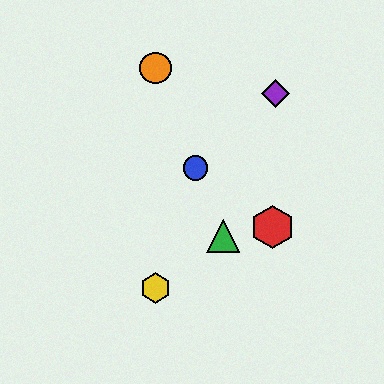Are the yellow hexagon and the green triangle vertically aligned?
No, the yellow hexagon is at x≈156 and the green triangle is at x≈223.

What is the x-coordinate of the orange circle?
The orange circle is at x≈156.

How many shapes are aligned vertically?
2 shapes (the yellow hexagon, the orange circle) are aligned vertically.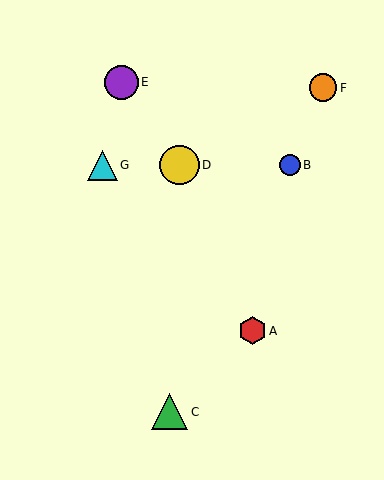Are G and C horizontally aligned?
No, G is at y≈165 and C is at y≈412.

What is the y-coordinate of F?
Object F is at y≈88.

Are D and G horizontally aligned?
Yes, both are at y≈165.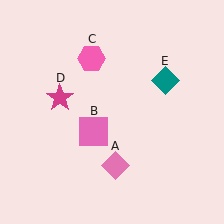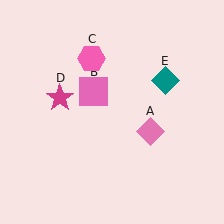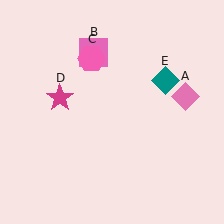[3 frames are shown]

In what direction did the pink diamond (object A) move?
The pink diamond (object A) moved up and to the right.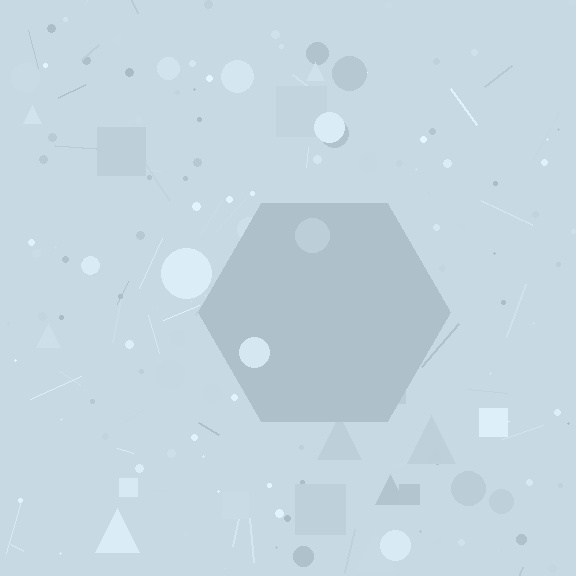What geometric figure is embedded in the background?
A hexagon is embedded in the background.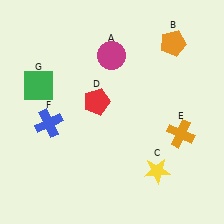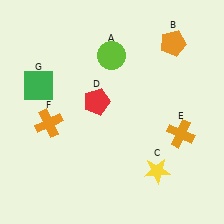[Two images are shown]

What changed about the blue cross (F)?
In Image 1, F is blue. In Image 2, it changed to orange.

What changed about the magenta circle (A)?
In Image 1, A is magenta. In Image 2, it changed to lime.